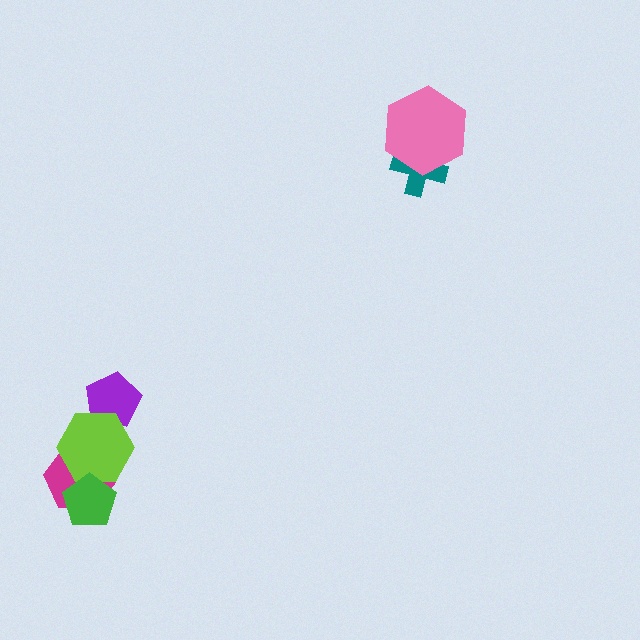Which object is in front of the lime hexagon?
The green pentagon is in front of the lime hexagon.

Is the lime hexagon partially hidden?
Yes, it is partially covered by another shape.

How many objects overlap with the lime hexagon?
3 objects overlap with the lime hexagon.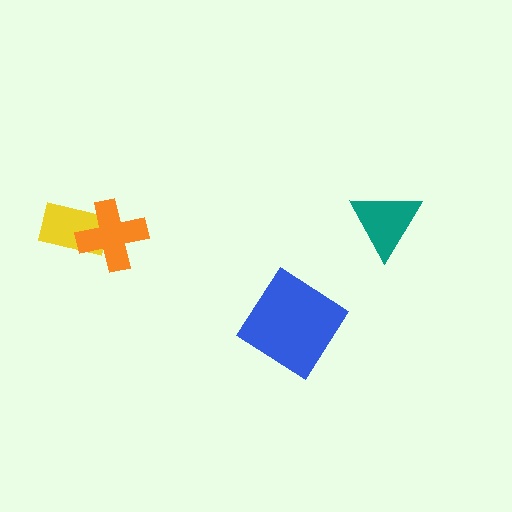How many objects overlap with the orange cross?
1 object overlaps with the orange cross.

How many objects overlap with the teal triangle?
0 objects overlap with the teal triangle.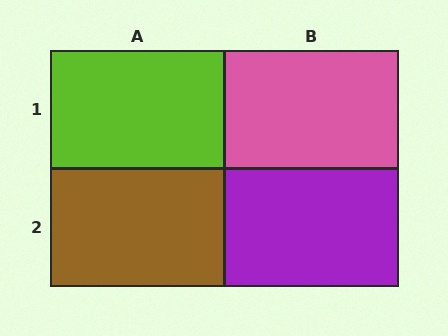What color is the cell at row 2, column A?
Brown.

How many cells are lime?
1 cell is lime.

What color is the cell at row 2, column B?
Purple.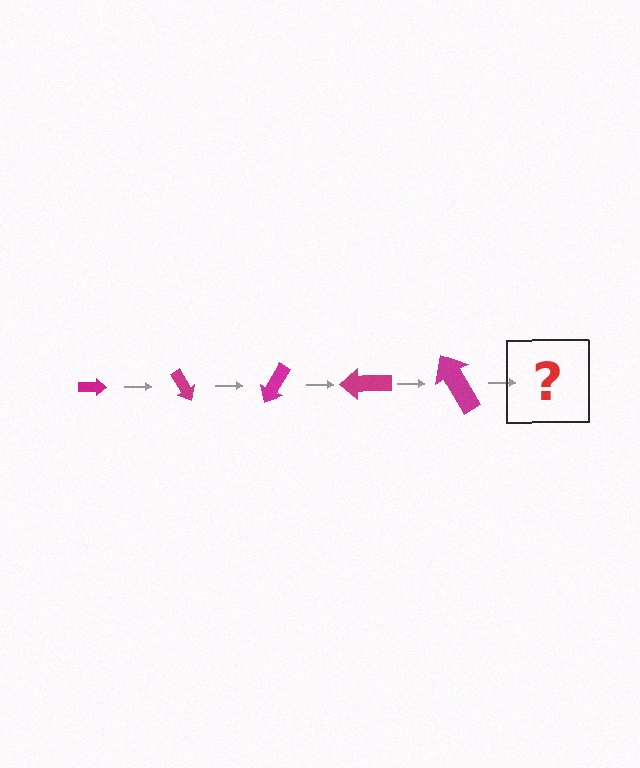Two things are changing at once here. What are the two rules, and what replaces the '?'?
The two rules are that the arrow grows larger each step and it rotates 60 degrees each step. The '?' should be an arrow, larger than the previous one and rotated 300 degrees from the start.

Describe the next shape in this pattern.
It should be an arrow, larger than the previous one and rotated 300 degrees from the start.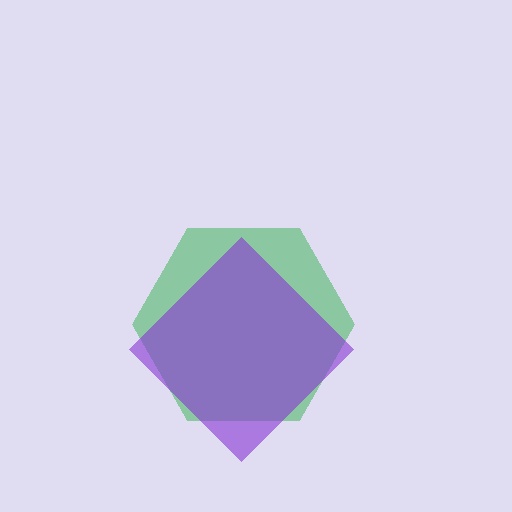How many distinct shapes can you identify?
There are 2 distinct shapes: a green hexagon, a purple diamond.